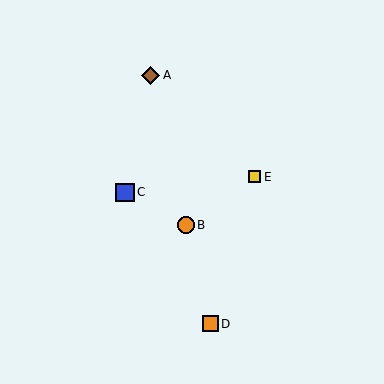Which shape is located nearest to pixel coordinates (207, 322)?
The orange square (labeled D) at (210, 324) is nearest to that location.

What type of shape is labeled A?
Shape A is a brown diamond.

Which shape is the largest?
The brown diamond (labeled A) is the largest.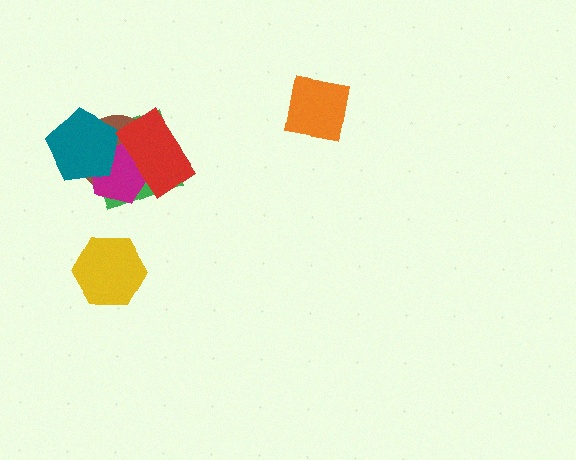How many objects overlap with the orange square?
0 objects overlap with the orange square.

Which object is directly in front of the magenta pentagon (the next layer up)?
The teal pentagon is directly in front of the magenta pentagon.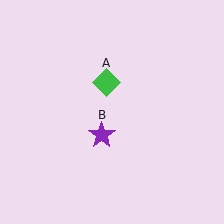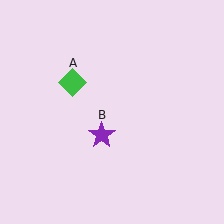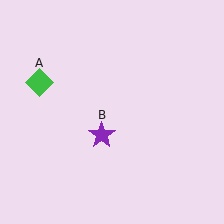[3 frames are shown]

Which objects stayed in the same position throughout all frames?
Purple star (object B) remained stationary.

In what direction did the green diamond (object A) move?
The green diamond (object A) moved left.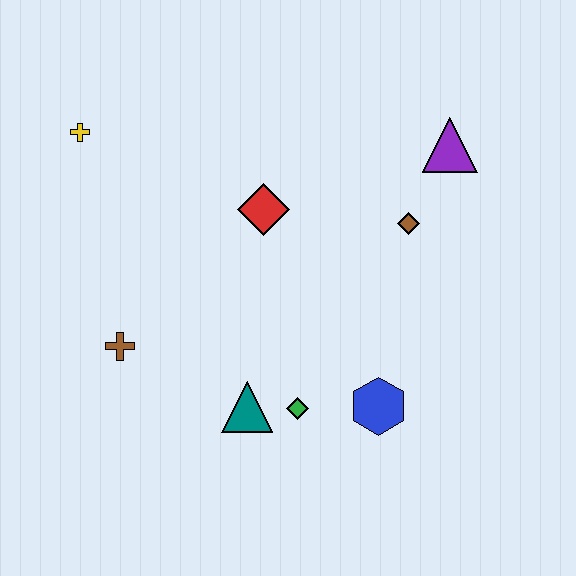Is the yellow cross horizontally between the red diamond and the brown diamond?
No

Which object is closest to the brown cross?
The teal triangle is closest to the brown cross.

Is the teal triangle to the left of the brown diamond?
Yes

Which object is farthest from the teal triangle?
The purple triangle is farthest from the teal triangle.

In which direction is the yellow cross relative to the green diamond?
The yellow cross is above the green diamond.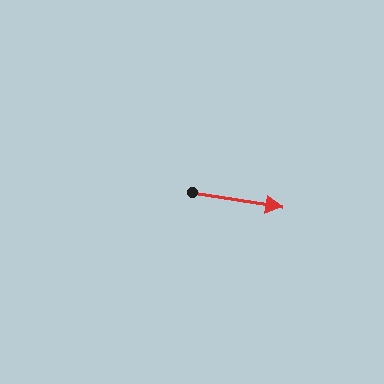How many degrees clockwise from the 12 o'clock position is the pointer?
Approximately 99 degrees.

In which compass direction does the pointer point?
East.